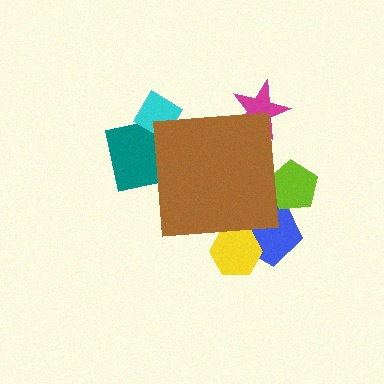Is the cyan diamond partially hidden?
Yes, the cyan diamond is partially hidden behind the brown square.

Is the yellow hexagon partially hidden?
Yes, the yellow hexagon is partially hidden behind the brown square.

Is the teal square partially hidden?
Yes, the teal square is partially hidden behind the brown square.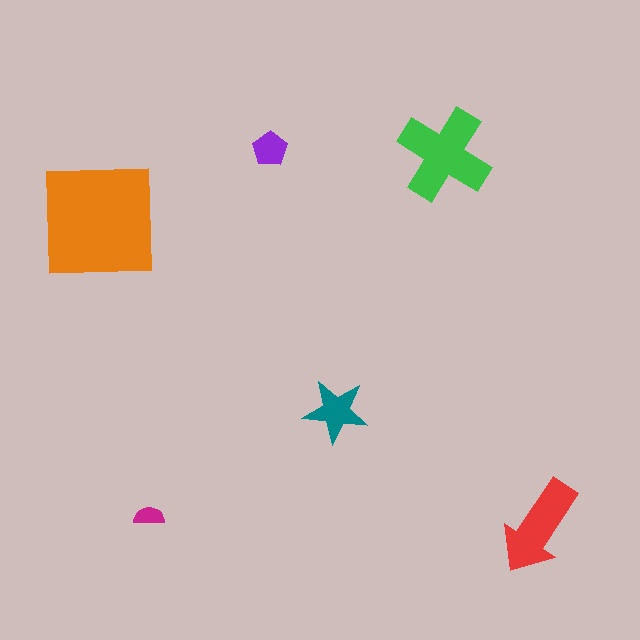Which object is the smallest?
The magenta semicircle.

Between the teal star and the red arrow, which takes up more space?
The red arrow.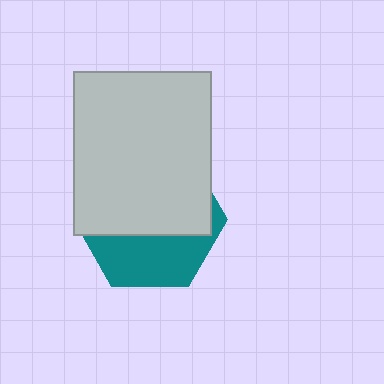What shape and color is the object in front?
The object in front is a light gray rectangle.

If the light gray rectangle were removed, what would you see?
You would see the complete teal hexagon.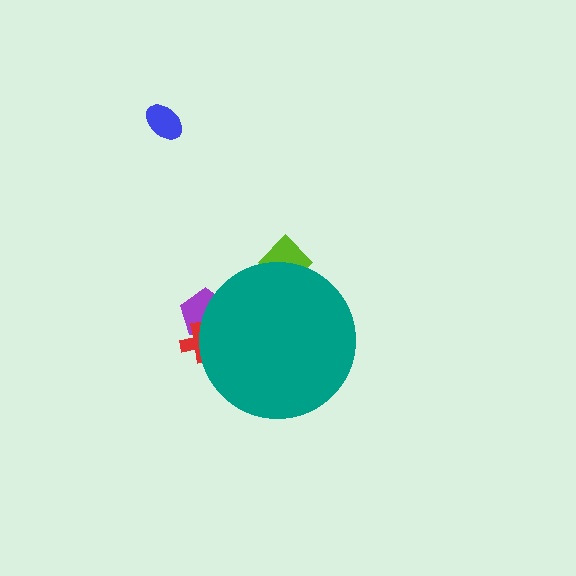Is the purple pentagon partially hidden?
Yes, the purple pentagon is partially hidden behind the teal circle.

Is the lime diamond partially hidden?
Yes, the lime diamond is partially hidden behind the teal circle.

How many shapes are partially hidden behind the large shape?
3 shapes are partially hidden.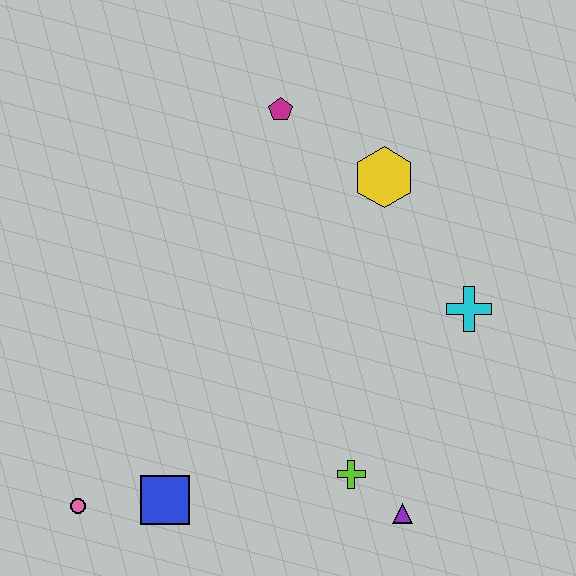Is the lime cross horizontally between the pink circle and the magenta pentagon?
No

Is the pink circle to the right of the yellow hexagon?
No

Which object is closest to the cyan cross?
The yellow hexagon is closest to the cyan cross.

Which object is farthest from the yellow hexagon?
The pink circle is farthest from the yellow hexagon.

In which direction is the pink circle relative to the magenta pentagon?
The pink circle is below the magenta pentagon.